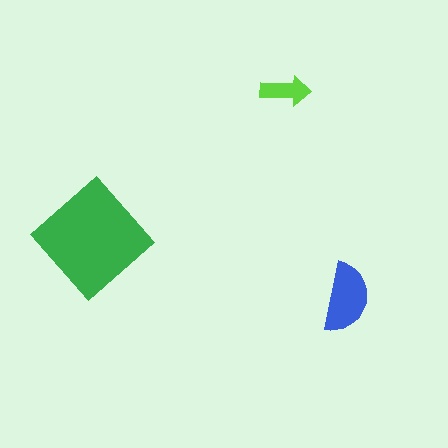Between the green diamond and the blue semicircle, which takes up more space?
The green diamond.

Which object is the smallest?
The lime arrow.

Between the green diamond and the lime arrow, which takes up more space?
The green diamond.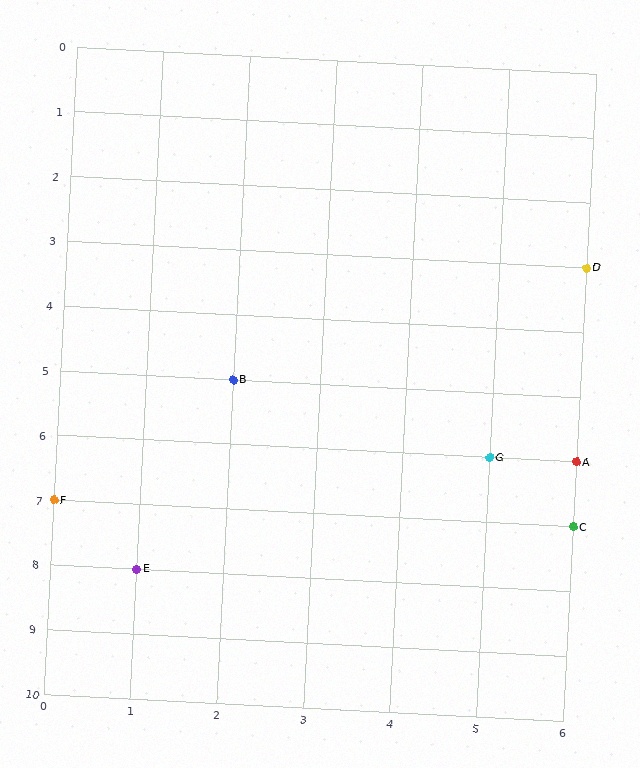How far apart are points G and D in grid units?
Points G and D are 1 column and 3 rows apart (about 3.2 grid units diagonally).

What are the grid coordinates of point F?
Point F is at grid coordinates (0, 7).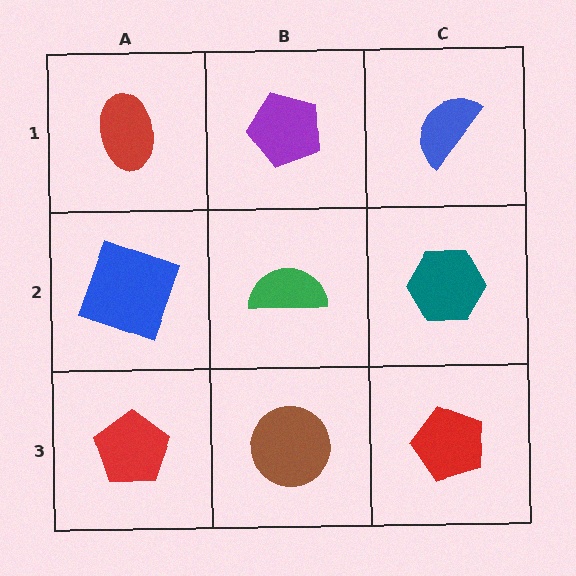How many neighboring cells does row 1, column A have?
2.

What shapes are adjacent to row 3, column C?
A teal hexagon (row 2, column C), a brown circle (row 3, column B).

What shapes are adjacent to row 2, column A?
A red ellipse (row 1, column A), a red pentagon (row 3, column A), a green semicircle (row 2, column B).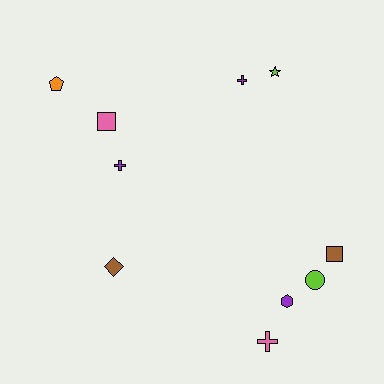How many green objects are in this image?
There are no green objects.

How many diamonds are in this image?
There is 1 diamond.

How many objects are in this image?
There are 10 objects.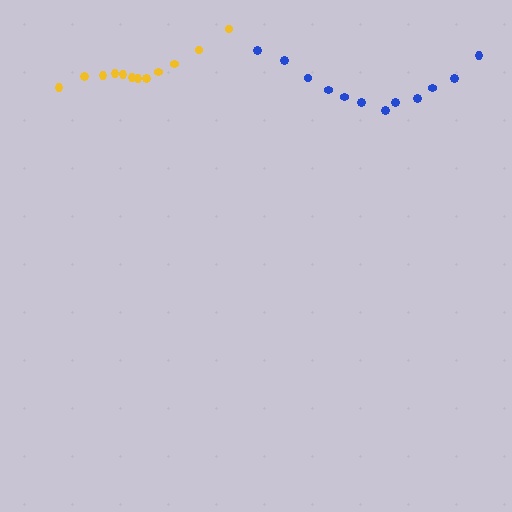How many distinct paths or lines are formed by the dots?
There are 2 distinct paths.